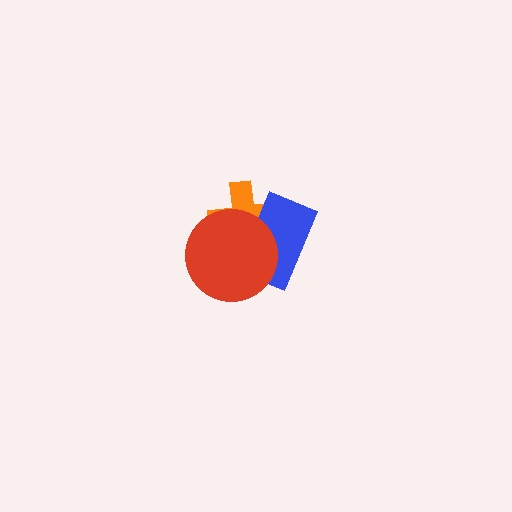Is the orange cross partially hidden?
Yes, it is partially covered by another shape.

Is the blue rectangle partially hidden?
Yes, it is partially covered by another shape.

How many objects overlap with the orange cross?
2 objects overlap with the orange cross.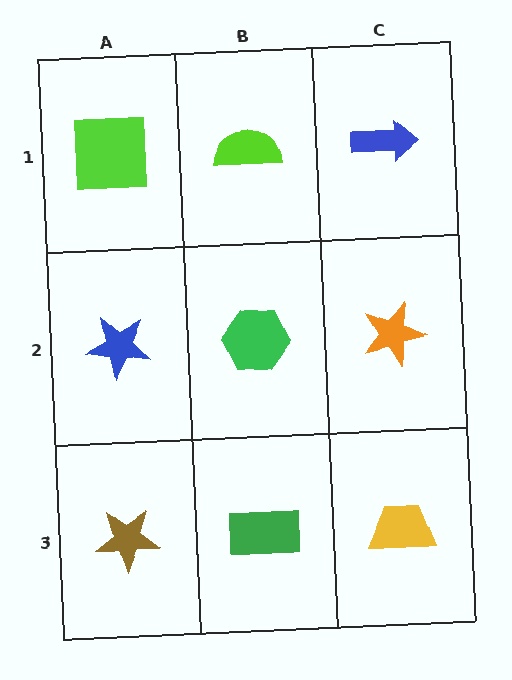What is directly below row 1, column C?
An orange star.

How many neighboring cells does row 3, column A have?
2.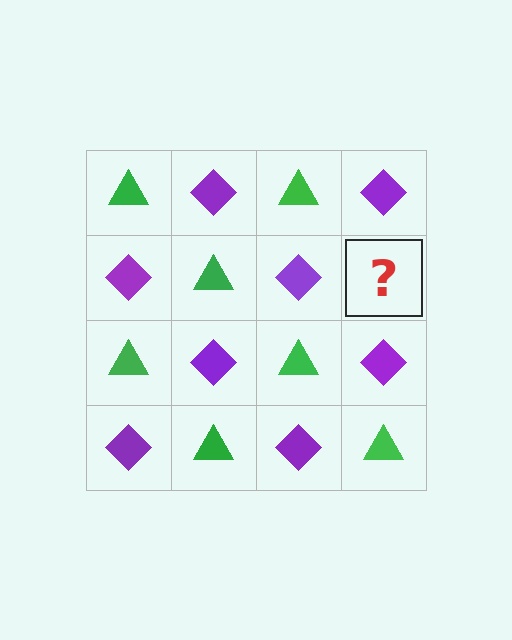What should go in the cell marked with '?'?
The missing cell should contain a green triangle.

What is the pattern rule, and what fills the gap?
The rule is that it alternates green triangle and purple diamond in a checkerboard pattern. The gap should be filled with a green triangle.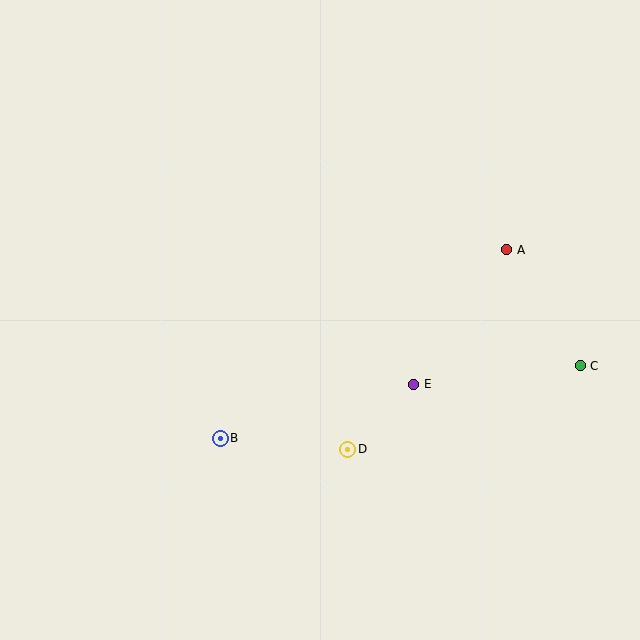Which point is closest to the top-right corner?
Point A is closest to the top-right corner.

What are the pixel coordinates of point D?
Point D is at (348, 449).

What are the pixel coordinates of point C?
Point C is at (580, 366).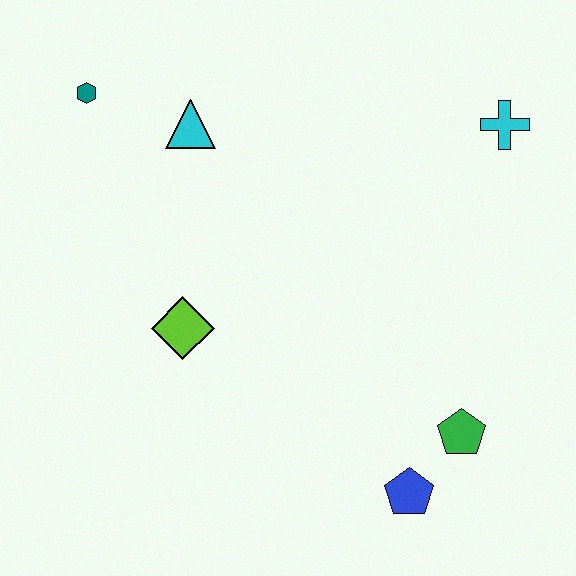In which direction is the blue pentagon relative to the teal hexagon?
The blue pentagon is below the teal hexagon.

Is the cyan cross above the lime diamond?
Yes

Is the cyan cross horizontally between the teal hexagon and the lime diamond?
No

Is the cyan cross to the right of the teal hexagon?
Yes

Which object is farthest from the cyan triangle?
The blue pentagon is farthest from the cyan triangle.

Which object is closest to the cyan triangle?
The teal hexagon is closest to the cyan triangle.